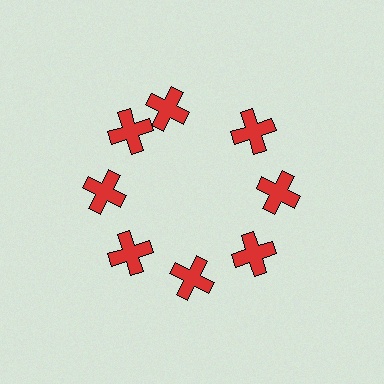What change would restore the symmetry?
The symmetry would be restored by rotating it back into even spacing with its neighbors so that all 8 crosses sit at equal angles and equal distance from the center.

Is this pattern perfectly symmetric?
No. The 8 red crosses are arranged in a ring, but one element near the 12 o'clock position is rotated out of alignment along the ring, breaking the 8-fold rotational symmetry.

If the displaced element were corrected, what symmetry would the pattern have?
It would have 8-fold rotational symmetry — the pattern would map onto itself every 45 degrees.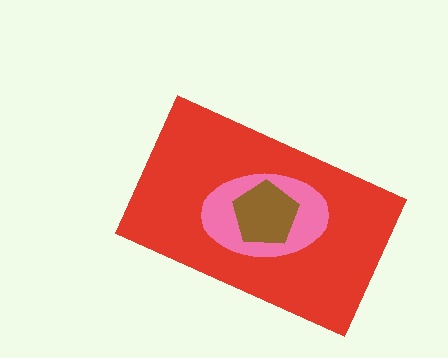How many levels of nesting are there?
3.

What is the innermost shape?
The brown pentagon.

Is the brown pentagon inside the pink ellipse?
Yes.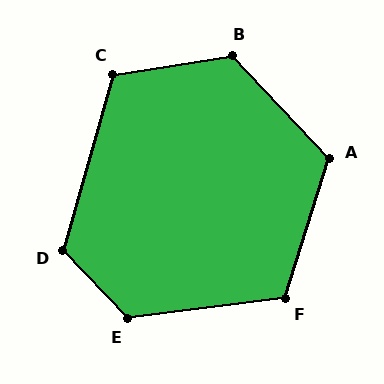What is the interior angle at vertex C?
Approximately 115 degrees (obtuse).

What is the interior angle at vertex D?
Approximately 121 degrees (obtuse).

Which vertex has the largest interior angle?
E, at approximately 127 degrees.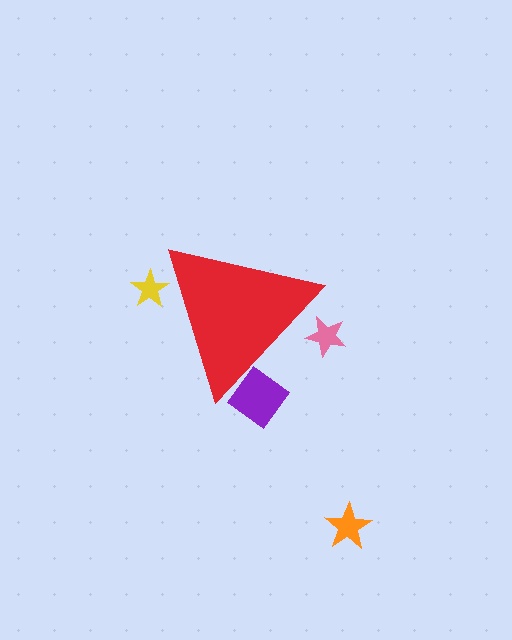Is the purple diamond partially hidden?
Yes, the purple diamond is partially hidden behind the red triangle.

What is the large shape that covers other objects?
A red triangle.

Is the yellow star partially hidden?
Yes, the yellow star is partially hidden behind the red triangle.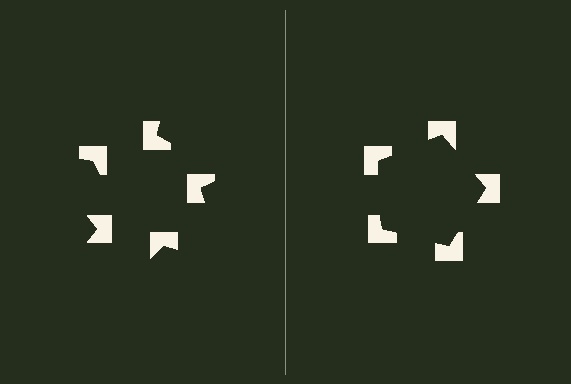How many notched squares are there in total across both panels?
10 — 5 on each side.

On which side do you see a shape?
An illusory pentagon appears on the right side. On the left side the wedge cuts are rotated, so no coherent shape forms.